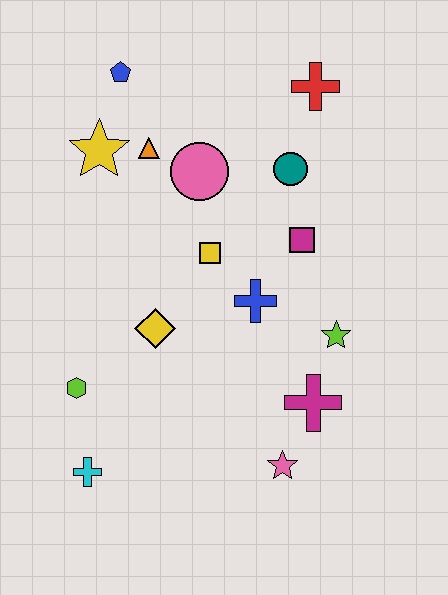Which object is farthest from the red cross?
The cyan cross is farthest from the red cross.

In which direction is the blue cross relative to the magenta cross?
The blue cross is above the magenta cross.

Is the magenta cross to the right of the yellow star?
Yes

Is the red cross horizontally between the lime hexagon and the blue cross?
No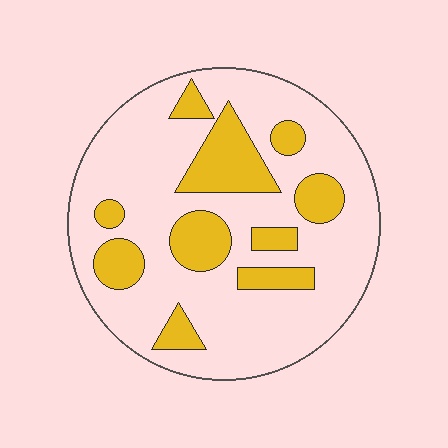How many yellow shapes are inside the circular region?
10.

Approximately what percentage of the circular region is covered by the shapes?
Approximately 25%.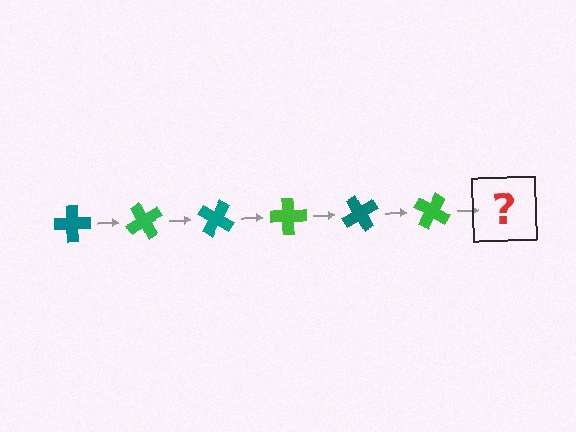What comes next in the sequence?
The next element should be a teal cross, rotated 360 degrees from the start.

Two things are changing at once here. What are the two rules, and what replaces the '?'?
The two rules are that it rotates 60 degrees each step and the color cycles through teal and green. The '?' should be a teal cross, rotated 360 degrees from the start.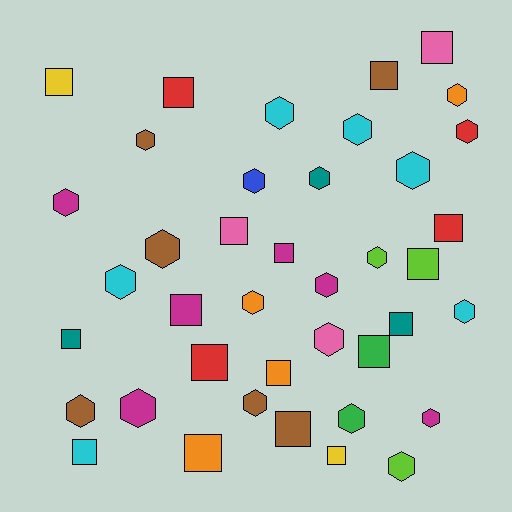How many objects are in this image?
There are 40 objects.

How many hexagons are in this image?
There are 22 hexagons.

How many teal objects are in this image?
There are 3 teal objects.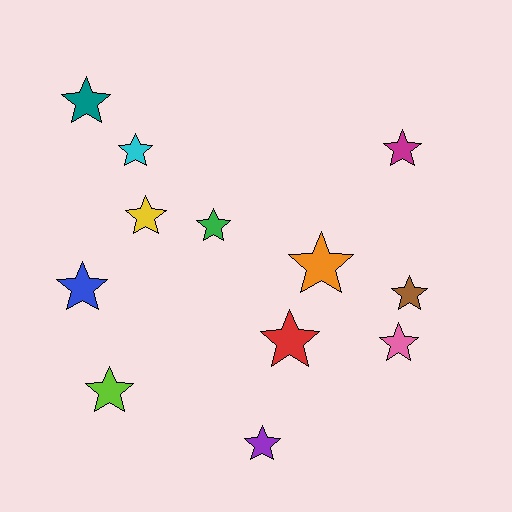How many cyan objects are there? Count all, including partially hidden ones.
There is 1 cyan object.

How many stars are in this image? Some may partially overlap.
There are 12 stars.